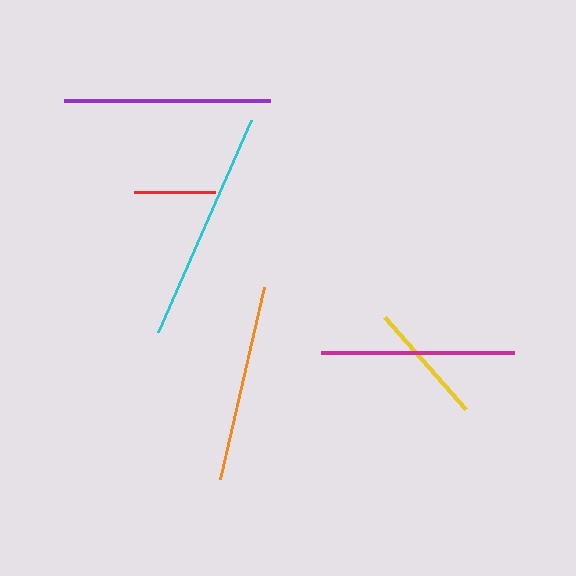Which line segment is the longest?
The cyan line is the longest at approximately 232 pixels.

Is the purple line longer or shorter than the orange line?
The purple line is longer than the orange line.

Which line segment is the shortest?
The red line is the shortest at approximately 81 pixels.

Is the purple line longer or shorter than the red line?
The purple line is longer than the red line.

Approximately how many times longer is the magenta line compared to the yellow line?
The magenta line is approximately 1.6 times the length of the yellow line.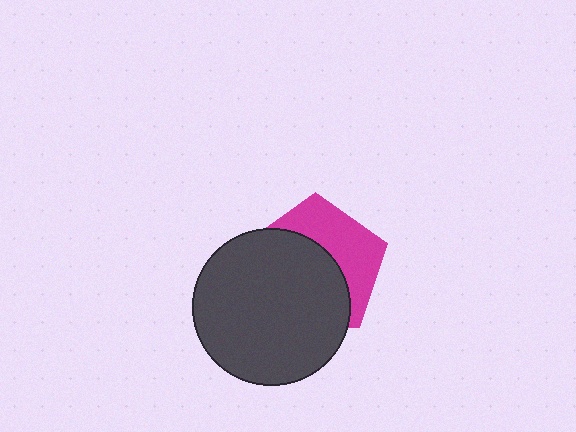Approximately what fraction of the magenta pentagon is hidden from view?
Roughly 59% of the magenta pentagon is hidden behind the dark gray circle.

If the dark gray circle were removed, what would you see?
You would see the complete magenta pentagon.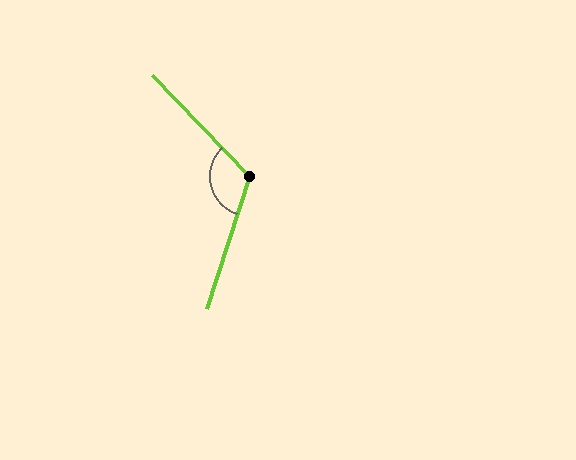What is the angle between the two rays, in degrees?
Approximately 118 degrees.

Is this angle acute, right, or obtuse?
It is obtuse.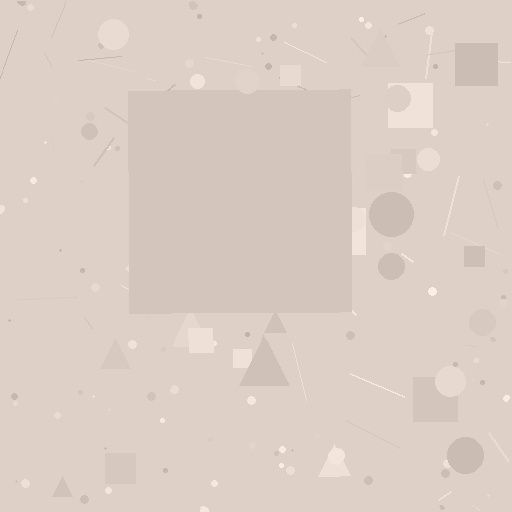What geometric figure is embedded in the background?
A square is embedded in the background.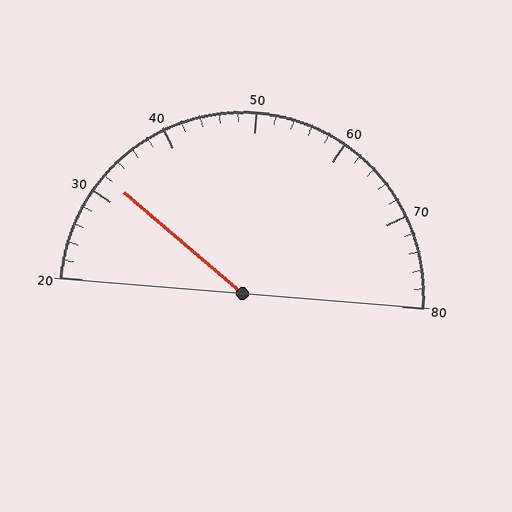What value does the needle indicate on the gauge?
The needle indicates approximately 32.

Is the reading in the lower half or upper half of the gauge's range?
The reading is in the lower half of the range (20 to 80).